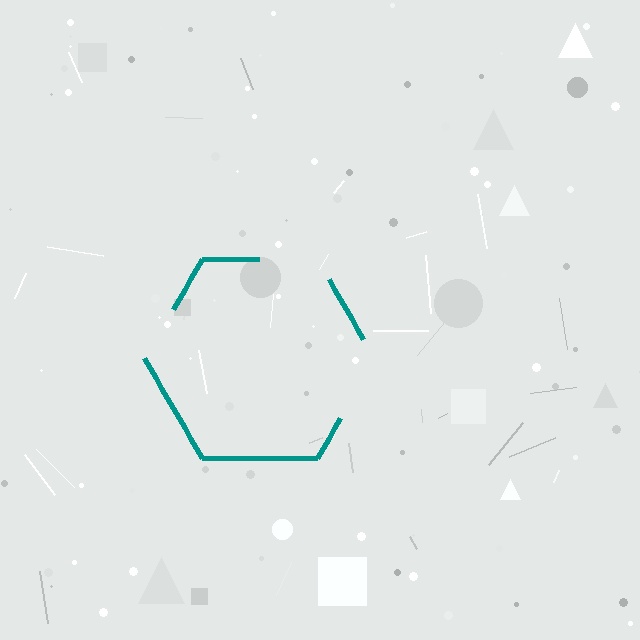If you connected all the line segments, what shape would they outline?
They would outline a hexagon.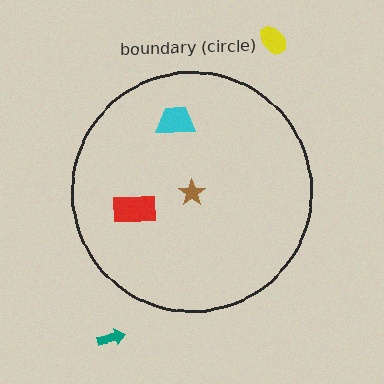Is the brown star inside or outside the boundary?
Inside.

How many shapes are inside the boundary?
3 inside, 2 outside.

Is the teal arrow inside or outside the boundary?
Outside.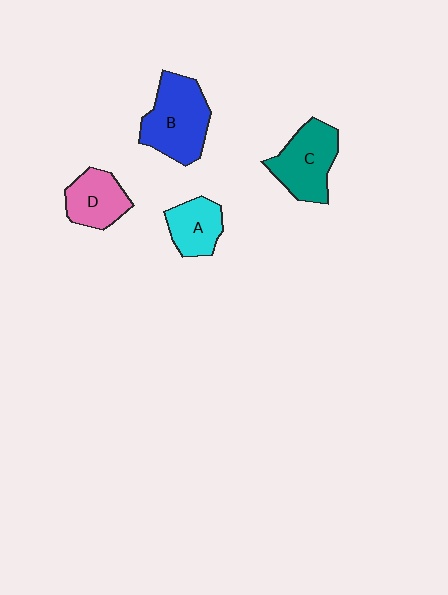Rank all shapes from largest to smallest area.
From largest to smallest: B (blue), C (teal), D (pink), A (cyan).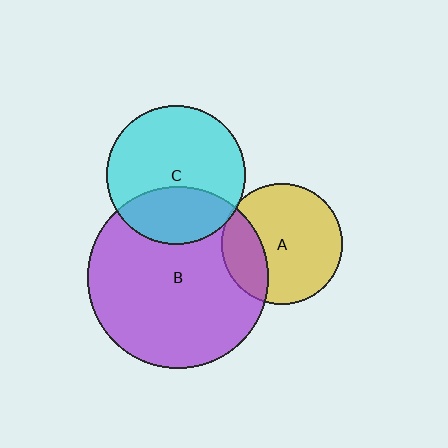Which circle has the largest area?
Circle B (purple).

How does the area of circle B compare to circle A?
Approximately 2.3 times.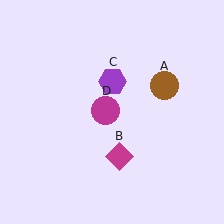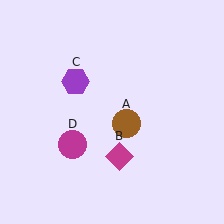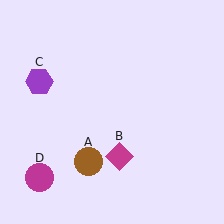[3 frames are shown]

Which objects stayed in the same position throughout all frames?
Magenta diamond (object B) remained stationary.